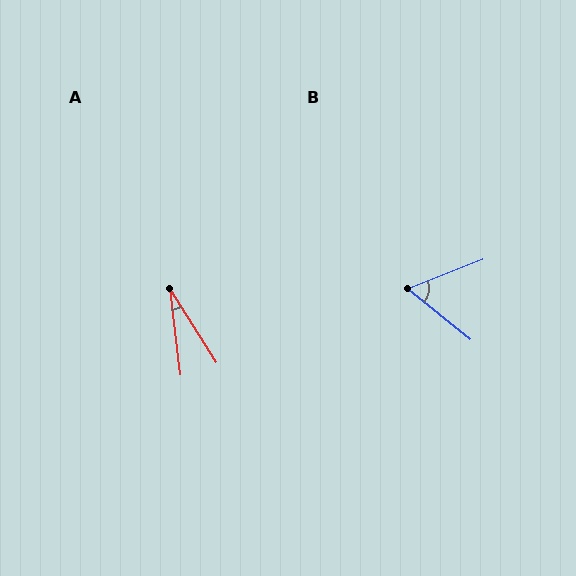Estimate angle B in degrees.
Approximately 61 degrees.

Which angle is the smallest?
A, at approximately 25 degrees.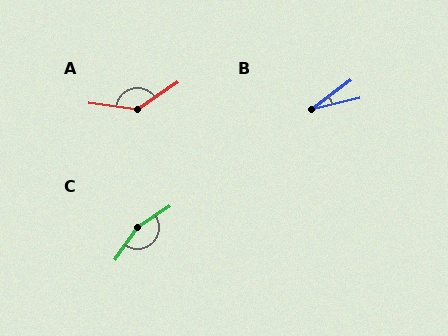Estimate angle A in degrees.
Approximately 138 degrees.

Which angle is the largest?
C, at approximately 159 degrees.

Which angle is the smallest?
B, at approximately 24 degrees.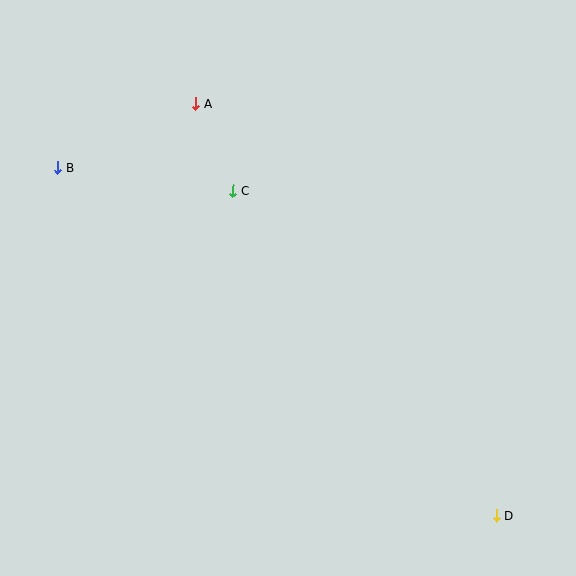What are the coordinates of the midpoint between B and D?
The midpoint between B and D is at (277, 341).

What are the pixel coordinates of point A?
Point A is at (196, 103).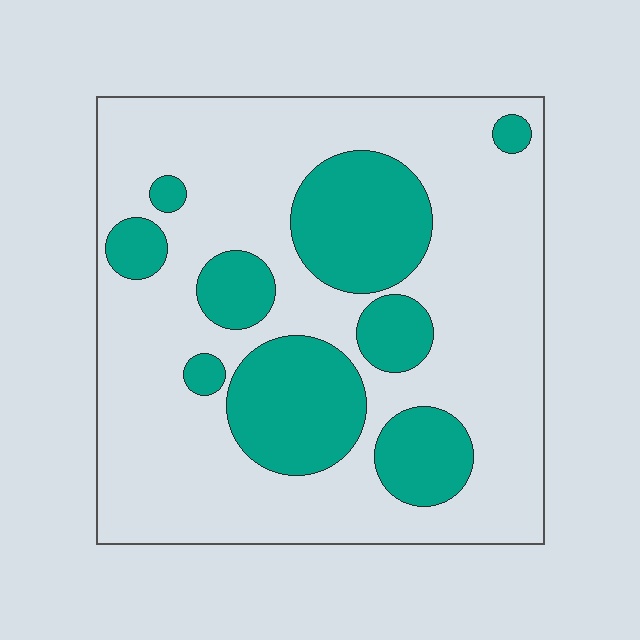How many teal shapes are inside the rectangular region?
9.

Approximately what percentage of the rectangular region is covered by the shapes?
Approximately 30%.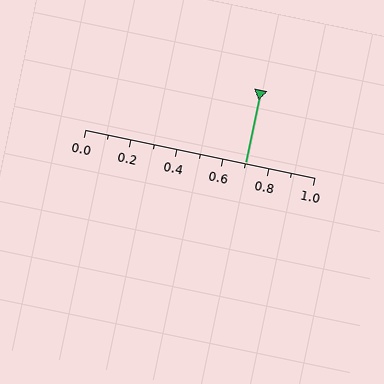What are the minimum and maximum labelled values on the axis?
The axis runs from 0.0 to 1.0.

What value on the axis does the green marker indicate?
The marker indicates approximately 0.7.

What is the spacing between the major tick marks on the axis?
The major ticks are spaced 0.2 apart.